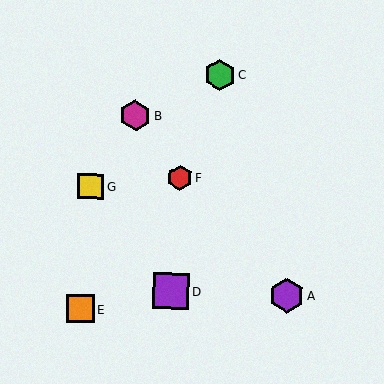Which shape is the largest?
The purple square (labeled D) is the largest.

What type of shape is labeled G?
Shape G is a yellow square.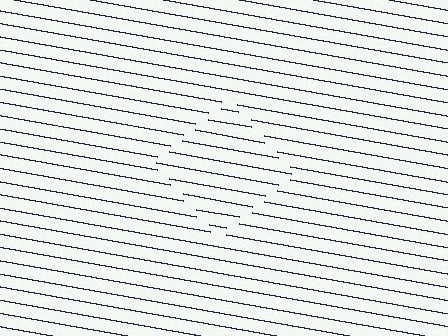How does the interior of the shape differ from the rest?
The interior of the shape contains the same grating, shifted by half a period — the contour is defined by the phase discontinuity where line-ends from the inner and outer gratings abut.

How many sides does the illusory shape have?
4 sides — the line-ends trace a square.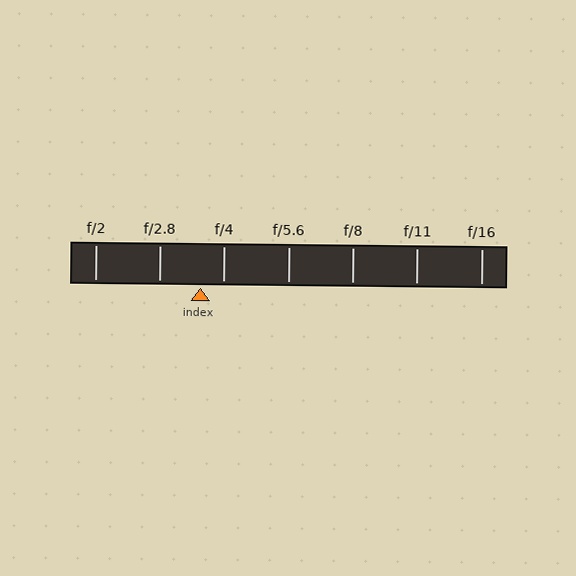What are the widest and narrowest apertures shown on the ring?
The widest aperture shown is f/2 and the narrowest is f/16.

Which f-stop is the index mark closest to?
The index mark is closest to f/4.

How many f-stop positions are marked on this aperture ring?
There are 7 f-stop positions marked.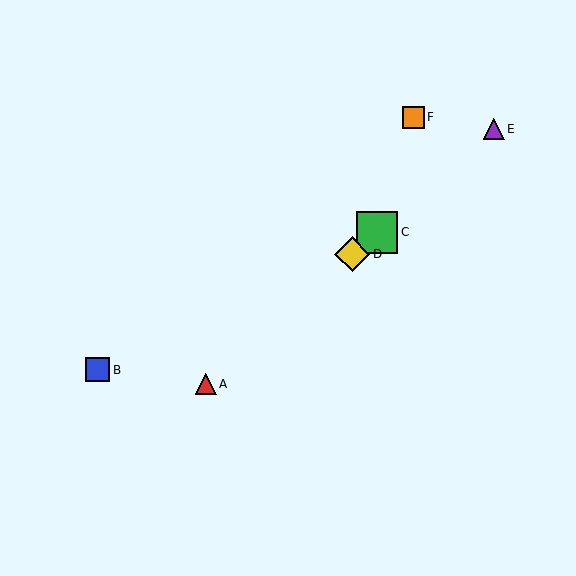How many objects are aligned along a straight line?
4 objects (A, C, D, E) are aligned along a straight line.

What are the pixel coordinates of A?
Object A is at (206, 384).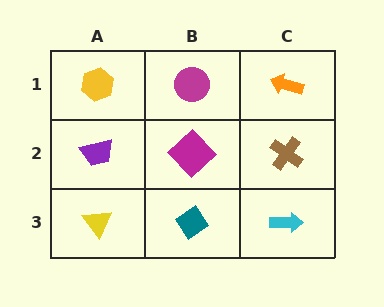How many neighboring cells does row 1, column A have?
2.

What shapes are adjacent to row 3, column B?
A magenta diamond (row 2, column B), a yellow triangle (row 3, column A), a cyan arrow (row 3, column C).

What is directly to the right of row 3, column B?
A cyan arrow.